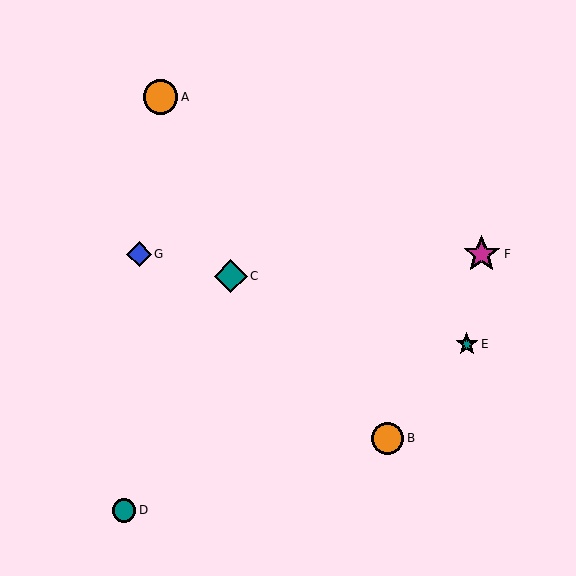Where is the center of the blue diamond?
The center of the blue diamond is at (139, 254).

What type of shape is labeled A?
Shape A is an orange circle.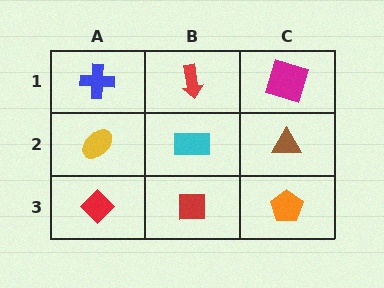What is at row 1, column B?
A red arrow.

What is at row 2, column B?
A cyan rectangle.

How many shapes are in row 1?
3 shapes.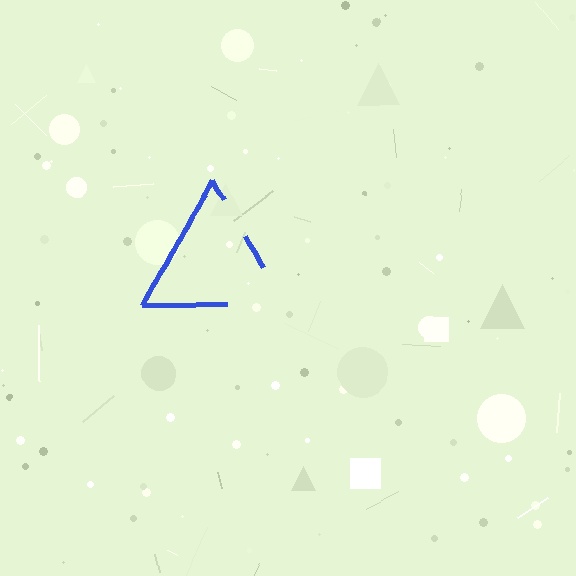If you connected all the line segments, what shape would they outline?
They would outline a triangle.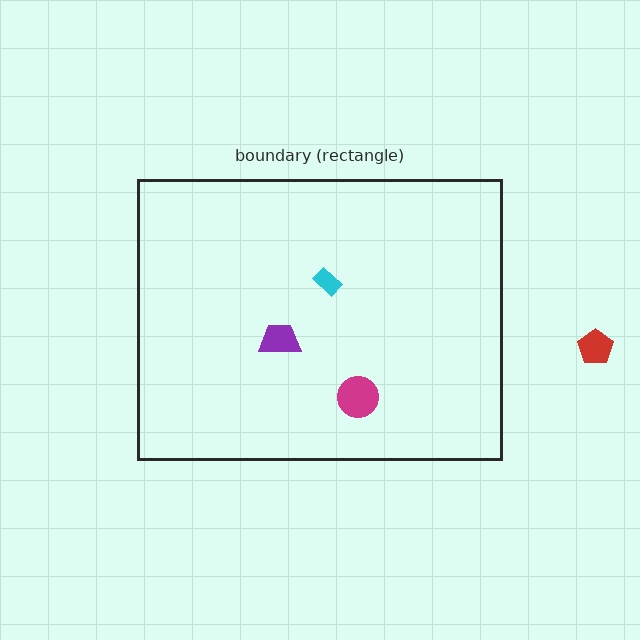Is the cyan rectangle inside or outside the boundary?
Inside.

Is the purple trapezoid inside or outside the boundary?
Inside.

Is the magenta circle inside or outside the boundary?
Inside.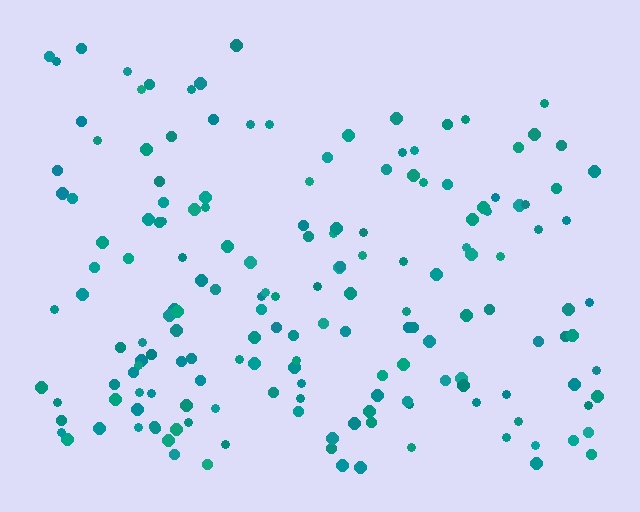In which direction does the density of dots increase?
From top to bottom, with the bottom side densest.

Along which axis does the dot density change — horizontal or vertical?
Vertical.